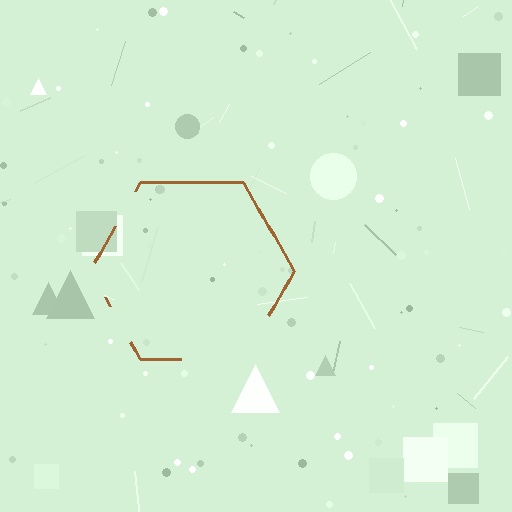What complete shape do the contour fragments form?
The contour fragments form a hexagon.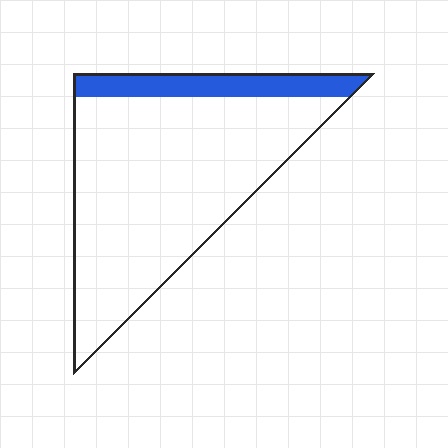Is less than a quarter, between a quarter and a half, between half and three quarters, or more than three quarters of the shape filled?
Less than a quarter.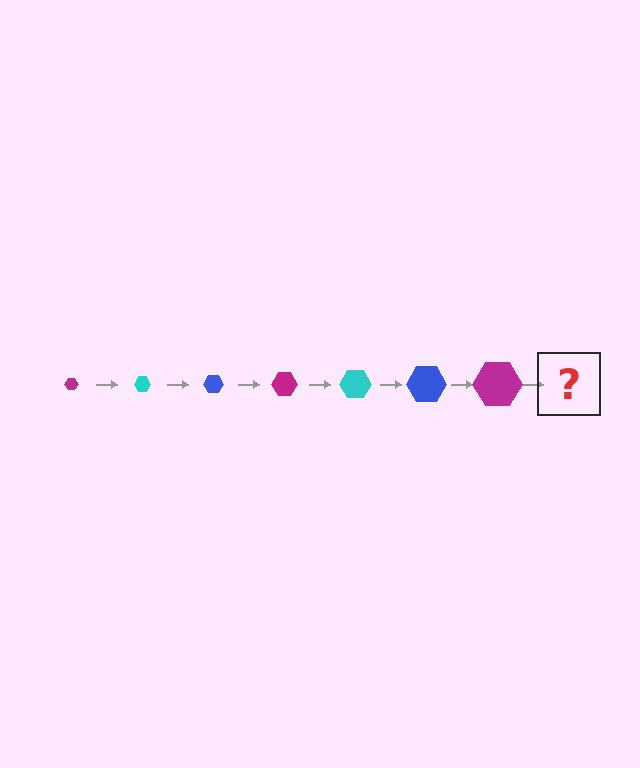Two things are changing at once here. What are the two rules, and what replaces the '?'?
The two rules are that the hexagon grows larger each step and the color cycles through magenta, cyan, and blue. The '?' should be a cyan hexagon, larger than the previous one.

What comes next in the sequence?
The next element should be a cyan hexagon, larger than the previous one.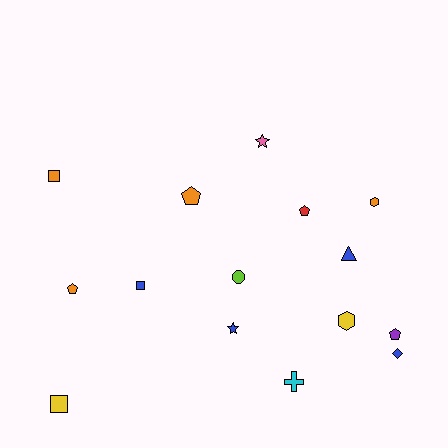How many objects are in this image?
There are 15 objects.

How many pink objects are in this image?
There is 1 pink object.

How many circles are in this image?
There is 1 circle.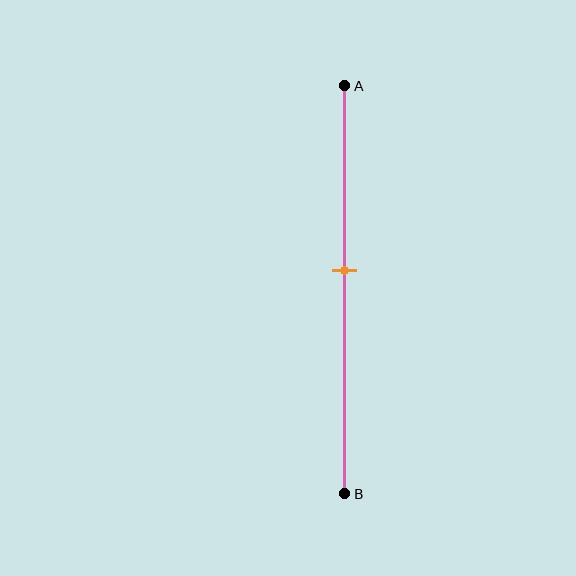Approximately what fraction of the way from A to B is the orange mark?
The orange mark is approximately 45% of the way from A to B.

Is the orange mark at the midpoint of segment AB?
No, the mark is at about 45% from A, not at the 50% midpoint.